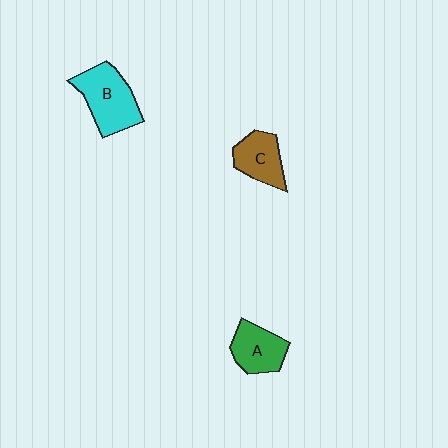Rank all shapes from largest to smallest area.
From largest to smallest: B (cyan), A (green), C (brown).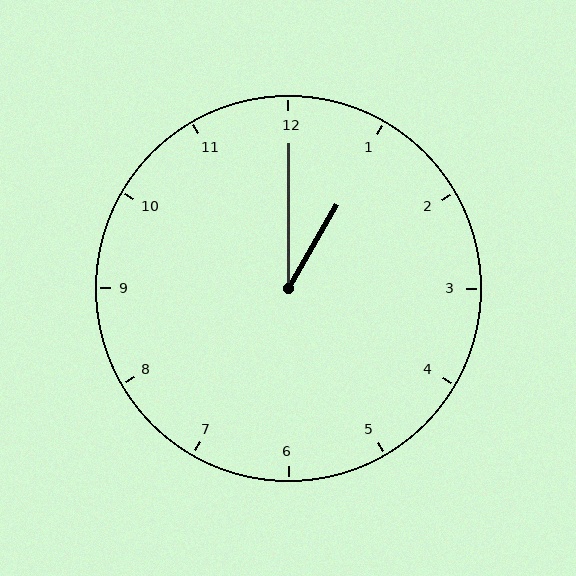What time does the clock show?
1:00.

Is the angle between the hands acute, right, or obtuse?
It is acute.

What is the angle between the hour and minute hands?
Approximately 30 degrees.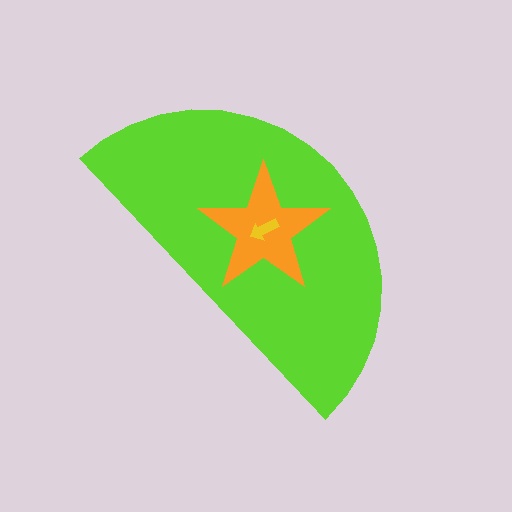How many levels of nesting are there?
3.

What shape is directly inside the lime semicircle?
The orange star.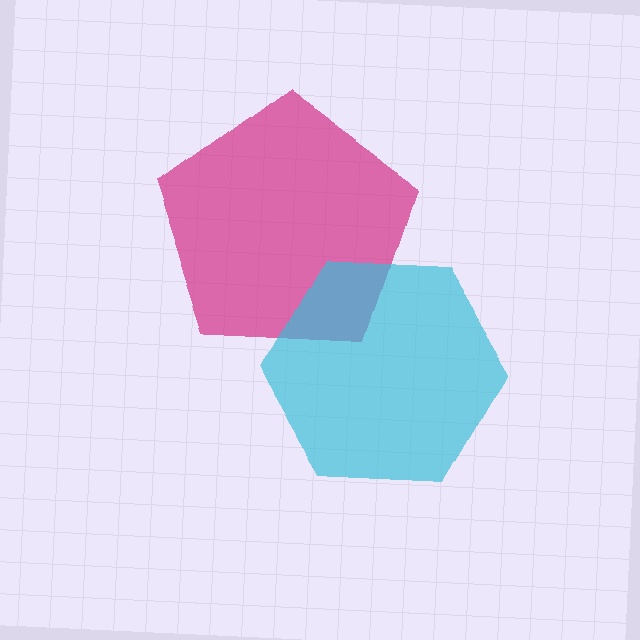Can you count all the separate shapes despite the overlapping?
Yes, there are 2 separate shapes.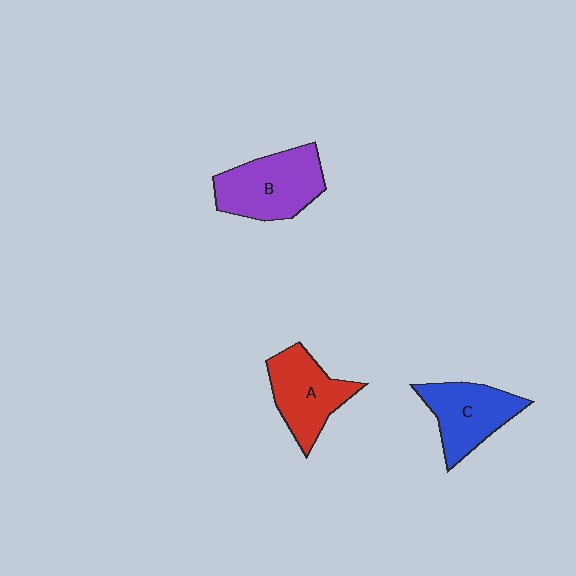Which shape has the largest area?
Shape B (purple).